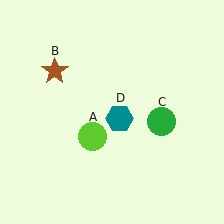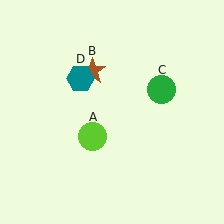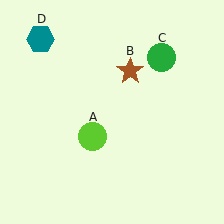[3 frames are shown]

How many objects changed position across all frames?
3 objects changed position: brown star (object B), green circle (object C), teal hexagon (object D).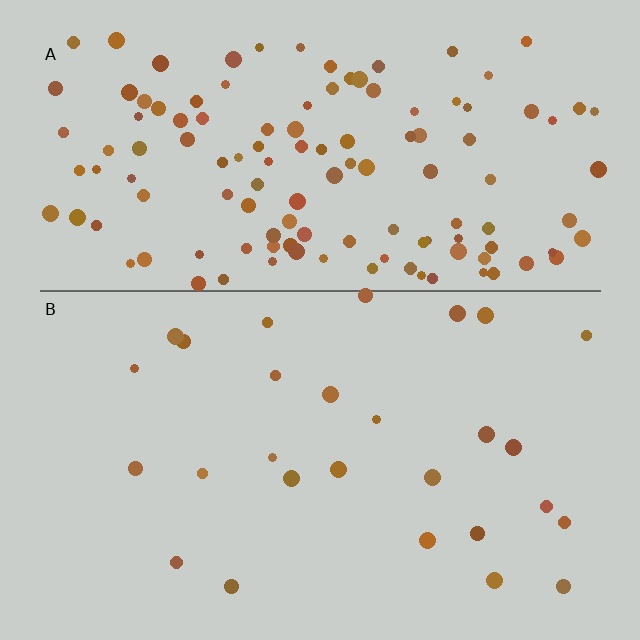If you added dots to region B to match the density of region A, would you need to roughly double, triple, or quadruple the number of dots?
Approximately quadruple.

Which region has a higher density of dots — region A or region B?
A (the top).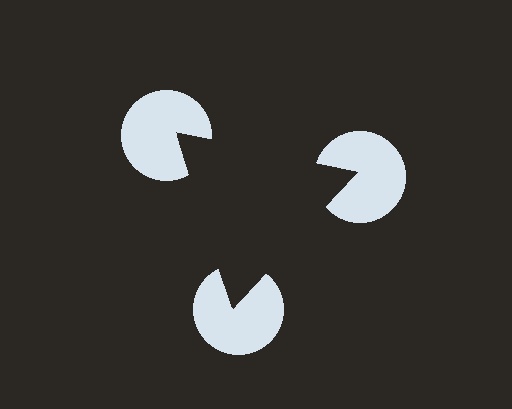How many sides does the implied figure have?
3 sides.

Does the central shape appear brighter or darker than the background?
It typically appears slightly darker than the background, even though no actual brightness change is drawn.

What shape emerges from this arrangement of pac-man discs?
An illusory triangle — its edges are inferred from the aligned wedge cuts in the pac-man discs, not physically drawn.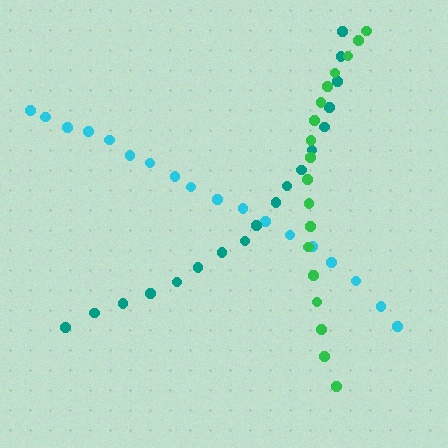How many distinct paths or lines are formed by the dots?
There are 3 distinct paths.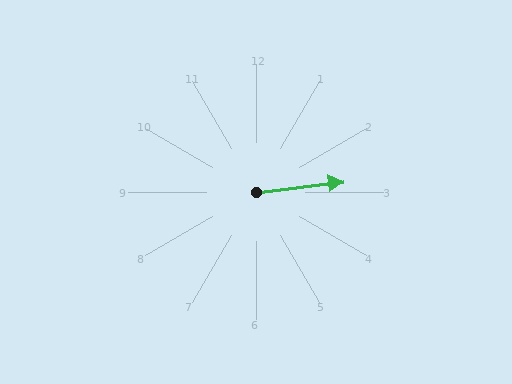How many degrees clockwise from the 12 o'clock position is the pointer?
Approximately 83 degrees.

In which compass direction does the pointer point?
East.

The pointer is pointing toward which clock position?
Roughly 3 o'clock.